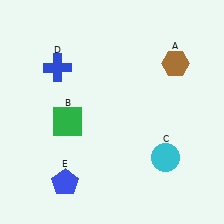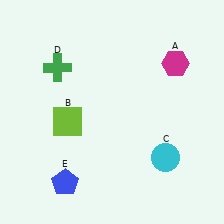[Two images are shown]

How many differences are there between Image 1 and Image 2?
There are 3 differences between the two images.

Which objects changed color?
A changed from brown to magenta. B changed from green to lime. D changed from blue to green.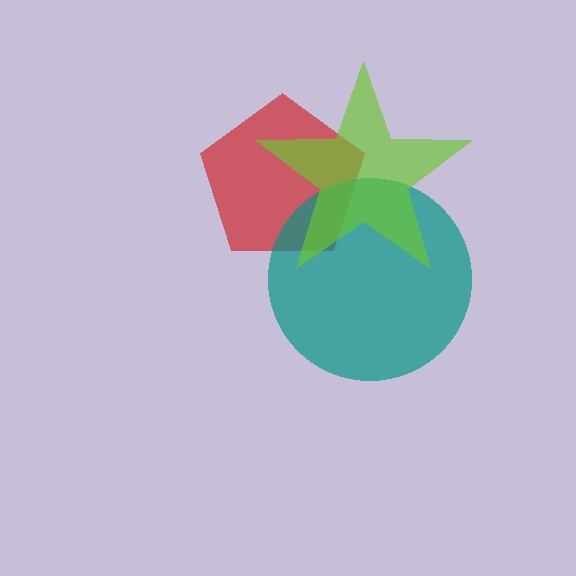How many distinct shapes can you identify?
There are 3 distinct shapes: a red pentagon, a teal circle, a lime star.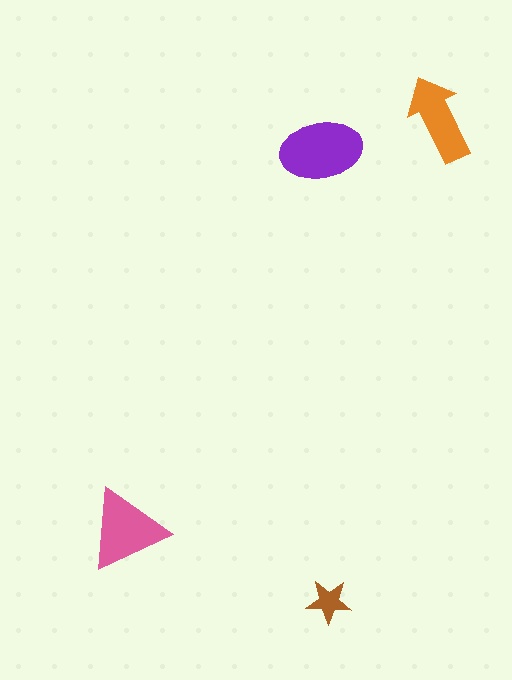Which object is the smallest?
The brown star.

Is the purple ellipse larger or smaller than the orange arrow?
Larger.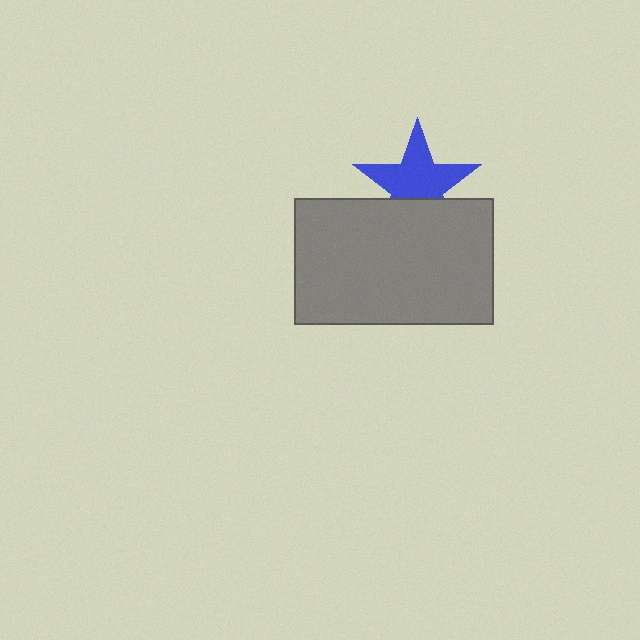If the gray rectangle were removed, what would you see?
You would see the complete blue star.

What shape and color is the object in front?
The object in front is a gray rectangle.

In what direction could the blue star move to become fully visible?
The blue star could move up. That would shift it out from behind the gray rectangle entirely.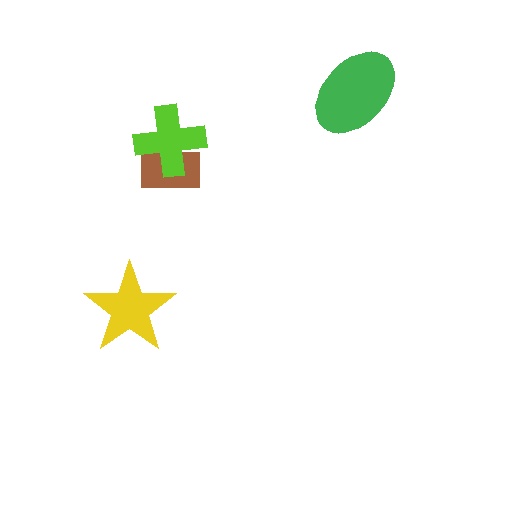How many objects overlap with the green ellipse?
0 objects overlap with the green ellipse.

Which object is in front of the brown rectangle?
The lime cross is in front of the brown rectangle.